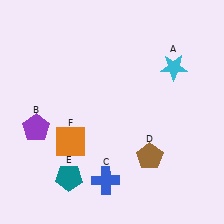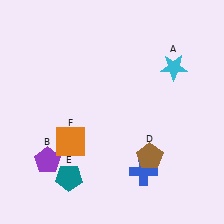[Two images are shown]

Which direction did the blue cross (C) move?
The blue cross (C) moved right.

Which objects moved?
The objects that moved are: the purple pentagon (B), the blue cross (C).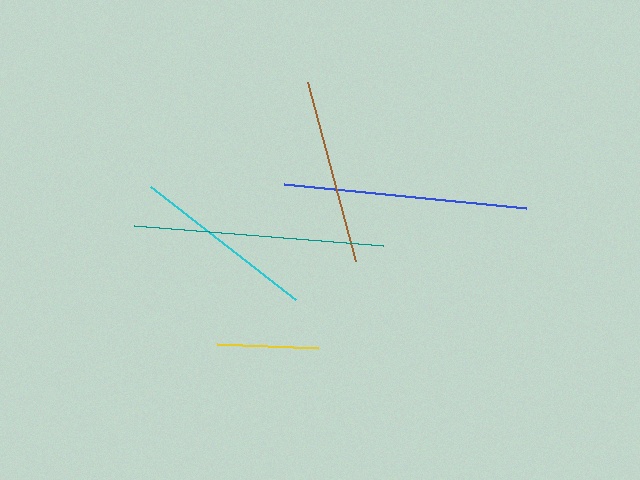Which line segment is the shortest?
The yellow line is the shortest at approximately 101 pixels.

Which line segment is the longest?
The teal line is the longest at approximately 250 pixels.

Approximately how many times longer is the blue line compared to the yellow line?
The blue line is approximately 2.4 times the length of the yellow line.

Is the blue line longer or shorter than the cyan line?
The blue line is longer than the cyan line.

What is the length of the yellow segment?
The yellow segment is approximately 101 pixels long.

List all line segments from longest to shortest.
From longest to shortest: teal, blue, brown, cyan, yellow.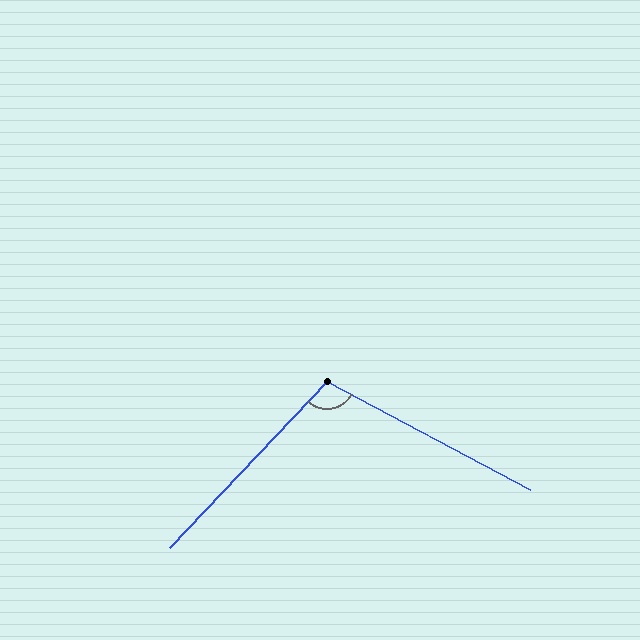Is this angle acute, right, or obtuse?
It is obtuse.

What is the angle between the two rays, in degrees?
Approximately 105 degrees.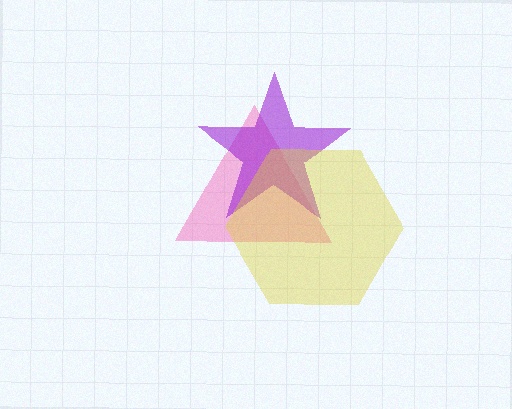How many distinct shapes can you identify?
There are 3 distinct shapes: a pink triangle, a purple star, a yellow hexagon.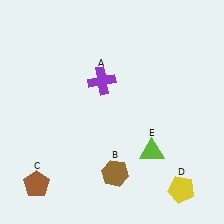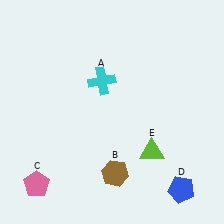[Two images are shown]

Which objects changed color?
A changed from purple to cyan. C changed from brown to pink. D changed from yellow to blue.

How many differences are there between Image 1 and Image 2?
There are 3 differences between the two images.